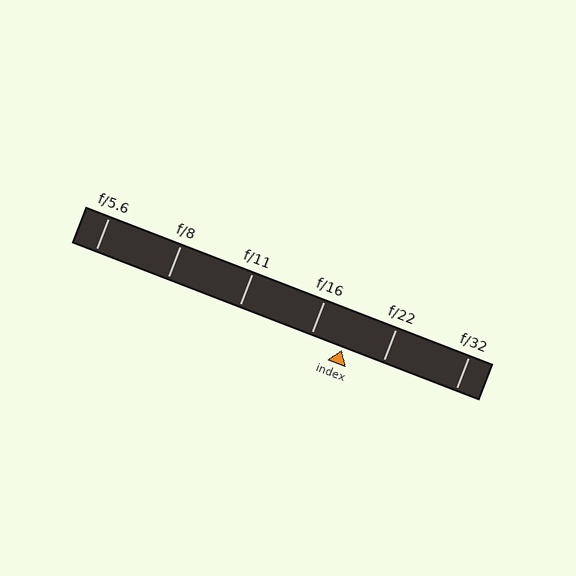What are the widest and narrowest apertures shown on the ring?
The widest aperture shown is f/5.6 and the narrowest is f/32.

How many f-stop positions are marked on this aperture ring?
There are 6 f-stop positions marked.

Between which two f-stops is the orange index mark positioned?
The index mark is between f/16 and f/22.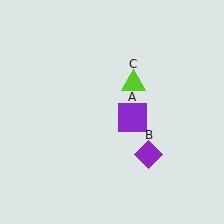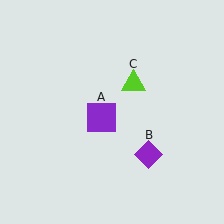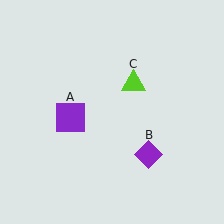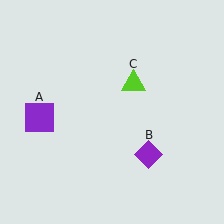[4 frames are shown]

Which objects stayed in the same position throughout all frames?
Purple diamond (object B) and lime triangle (object C) remained stationary.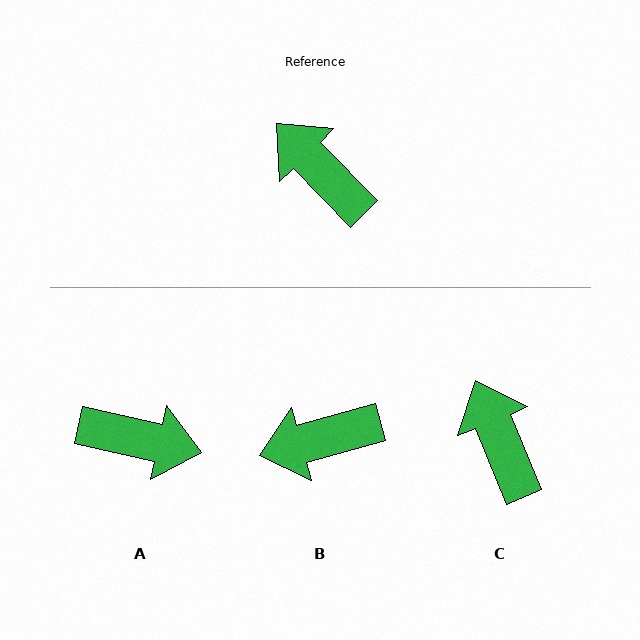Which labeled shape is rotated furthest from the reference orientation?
A, about 147 degrees away.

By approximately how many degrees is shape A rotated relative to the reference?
Approximately 147 degrees clockwise.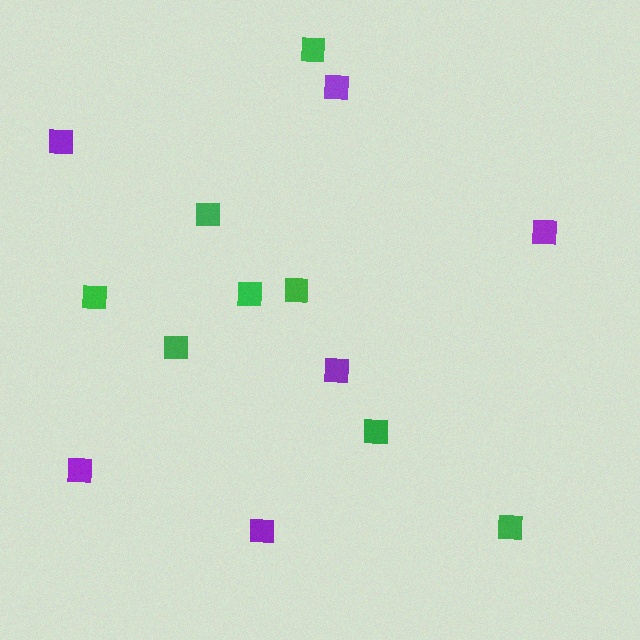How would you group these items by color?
There are 2 groups: one group of purple squares (6) and one group of green squares (8).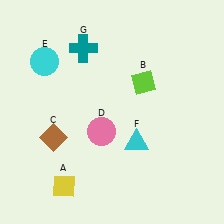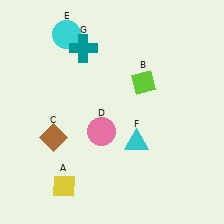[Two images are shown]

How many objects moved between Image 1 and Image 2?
1 object moved between the two images.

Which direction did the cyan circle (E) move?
The cyan circle (E) moved up.